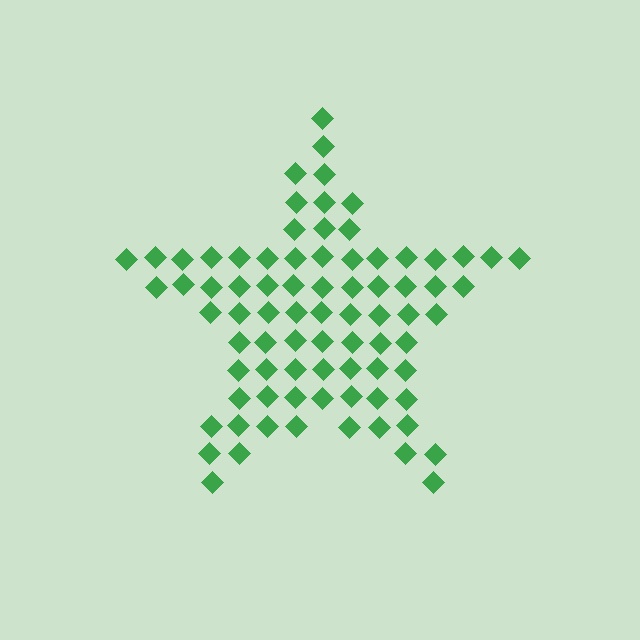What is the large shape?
The large shape is a star.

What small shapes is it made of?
It is made of small diamonds.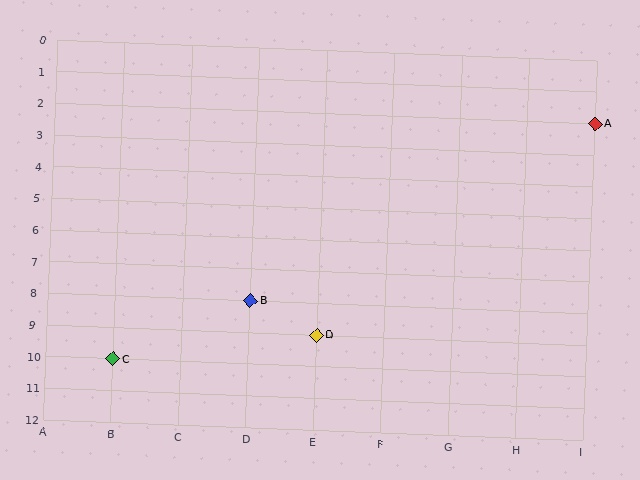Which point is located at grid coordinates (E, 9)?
Point D is at (E, 9).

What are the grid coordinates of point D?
Point D is at grid coordinates (E, 9).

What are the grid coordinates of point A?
Point A is at grid coordinates (I, 2).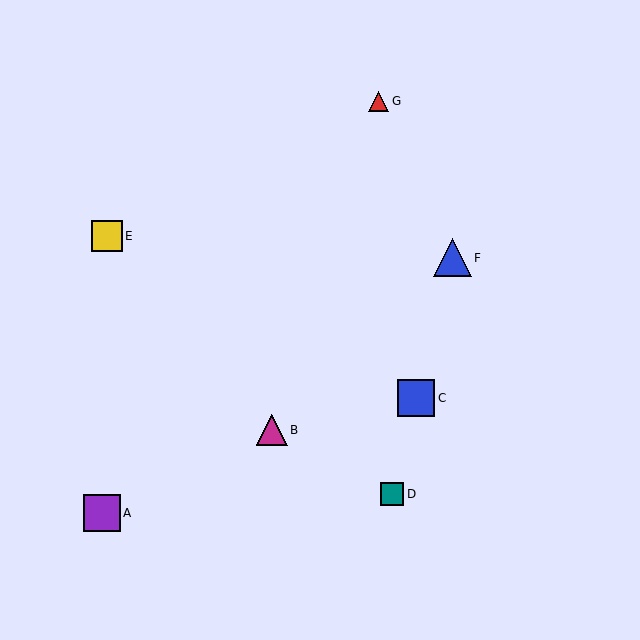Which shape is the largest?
The blue triangle (labeled F) is the largest.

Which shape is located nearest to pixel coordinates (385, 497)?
The teal square (labeled D) at (392, 494) is nearest to that location.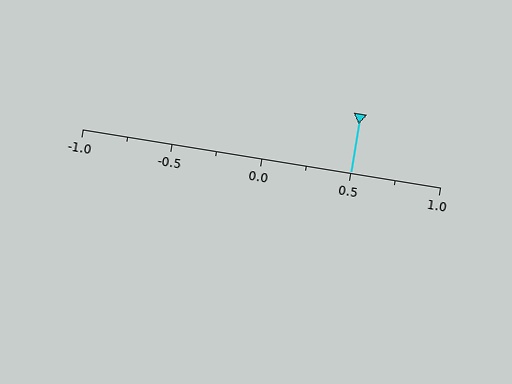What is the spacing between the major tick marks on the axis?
The major ticks are spaced 0.5 apart.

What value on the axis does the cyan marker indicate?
The marker indicates approximately 0.5.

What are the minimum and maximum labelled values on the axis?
The axis runs from -1.0 to 1.0.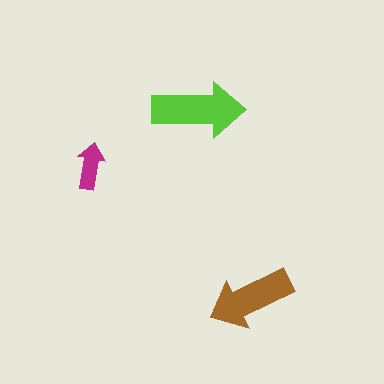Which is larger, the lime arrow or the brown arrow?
The lime one.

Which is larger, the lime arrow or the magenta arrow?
The lime one.